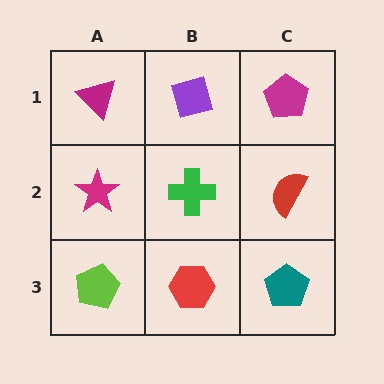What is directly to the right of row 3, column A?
A red hexagon.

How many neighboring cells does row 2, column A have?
3.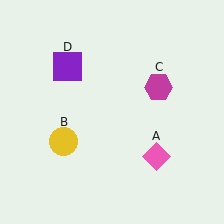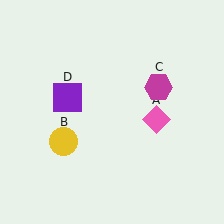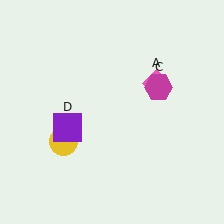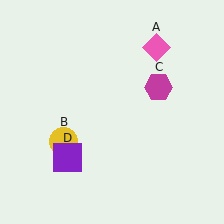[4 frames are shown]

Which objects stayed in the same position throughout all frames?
Yellow circle (object B) and magenta hexagon (object C) remained stationary.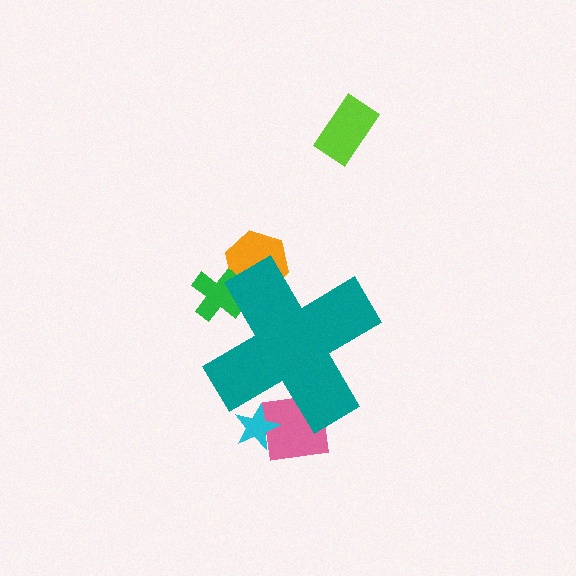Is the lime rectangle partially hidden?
No, the lime rectangle is fully visible.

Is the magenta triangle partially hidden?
Yes, the magenta triangle is partially hidden behind the teal cross.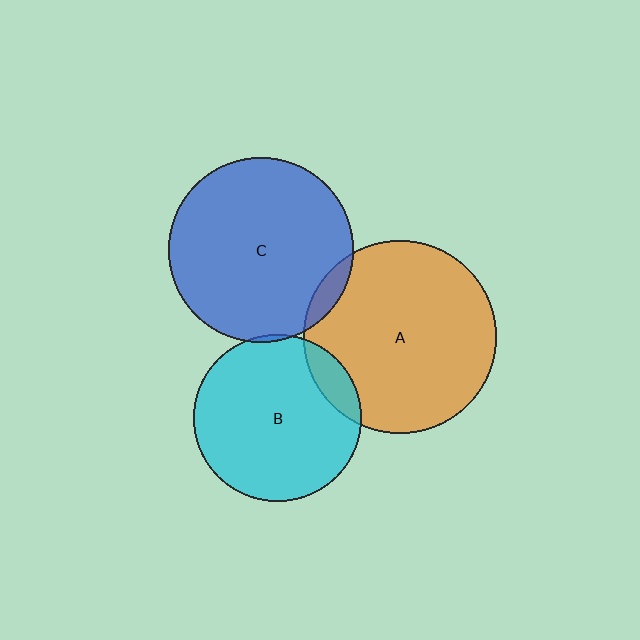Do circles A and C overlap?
Yes.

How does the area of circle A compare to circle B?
Approximately 1.3 times.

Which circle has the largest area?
Circle A (orange).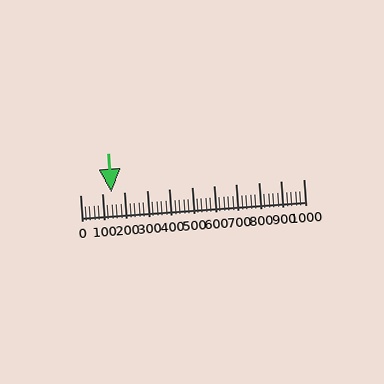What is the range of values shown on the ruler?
The ruler shows values from 0 to 1000.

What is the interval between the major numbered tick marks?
The major tick marks are spaced 100 units apart.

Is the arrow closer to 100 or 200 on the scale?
The arrow is closer to 100.